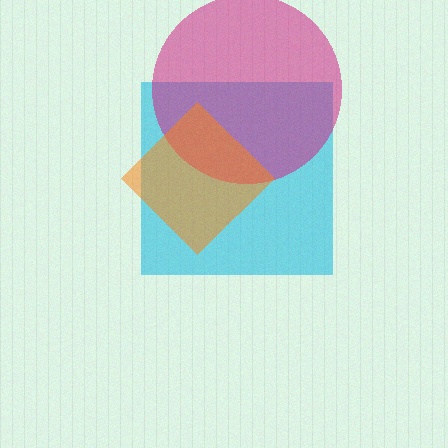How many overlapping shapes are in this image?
There are 3 overlapping shapes in the image.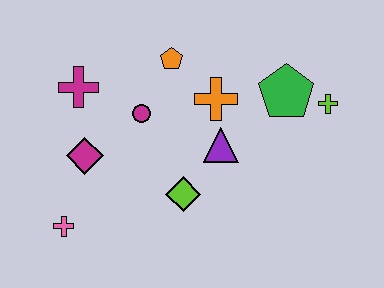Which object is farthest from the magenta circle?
The lime cross is farthest from the magenta circle.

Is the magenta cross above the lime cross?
Yes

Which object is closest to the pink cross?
The magenta diamond is closest to the pink cross.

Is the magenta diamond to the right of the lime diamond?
No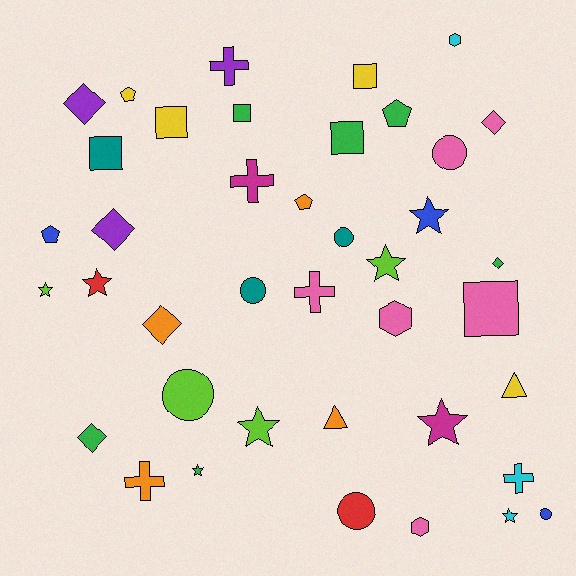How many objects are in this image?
There are 40 objects.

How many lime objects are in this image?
There are 4 lime objects.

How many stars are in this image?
There are 8 stars.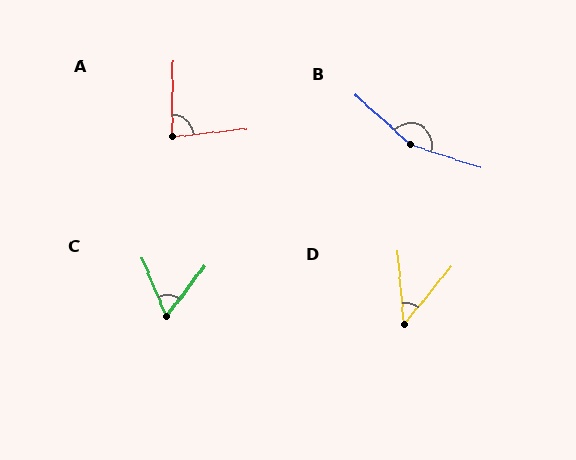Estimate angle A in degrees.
Approximately 83 degrees.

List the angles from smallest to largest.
D (44°), C (60°), A (83°), B (156°).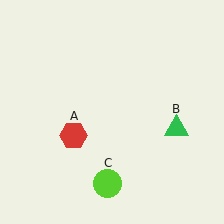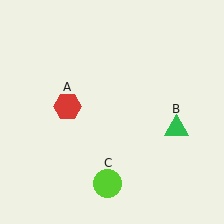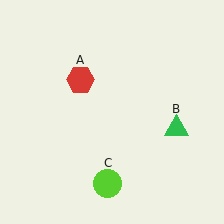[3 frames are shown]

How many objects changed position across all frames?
1 object changed position: red hexagon (object A).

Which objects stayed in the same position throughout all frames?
Green triangle (object B) and lime circle (object C) remained stationary.